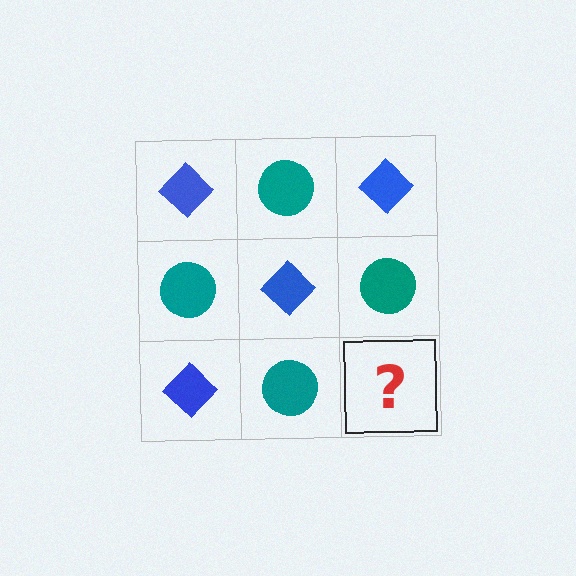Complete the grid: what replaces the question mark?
The question mark should be replaced with a blue diamond.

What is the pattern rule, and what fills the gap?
The rule is that it alternates blue diamond and teal circle in a checkerboard pattern. The gap should be filled with a blue diamond.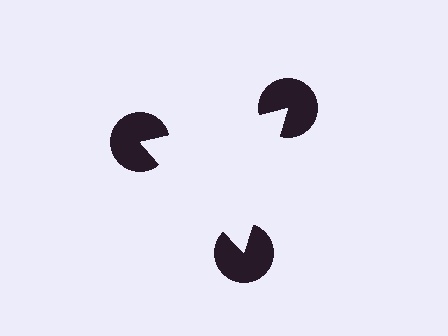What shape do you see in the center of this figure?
An illusory triangle — its edges are inferred from the aligned wedge cuts in the pac-man discs, not physically drawn.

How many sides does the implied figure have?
3 sides.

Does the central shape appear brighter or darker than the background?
It typically appears slightly brighter than the background, even though no actual brightness change is drawn.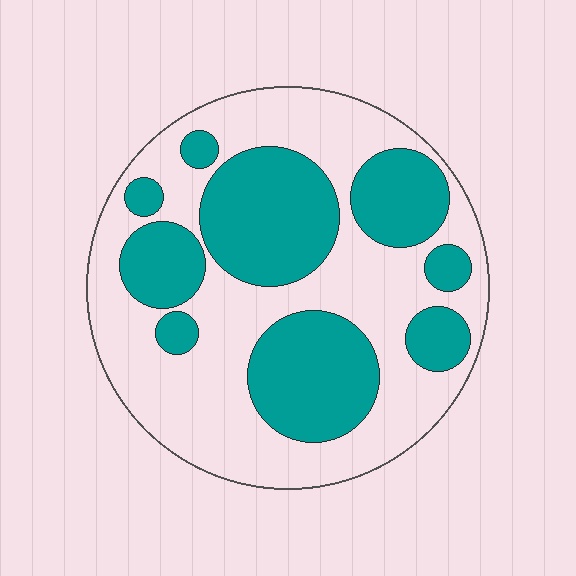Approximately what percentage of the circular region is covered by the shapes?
Approximately 40%.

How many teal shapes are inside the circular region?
9.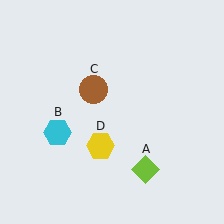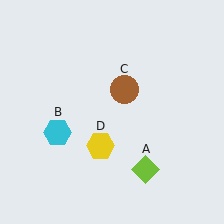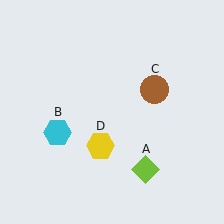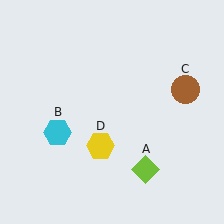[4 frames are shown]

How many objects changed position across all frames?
1 object changed position: brown circle (object C).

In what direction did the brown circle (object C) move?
The brown circle (object C) moved right.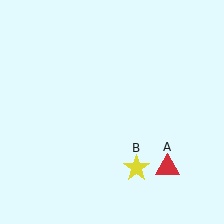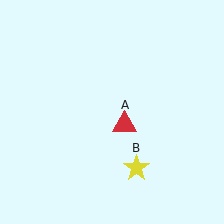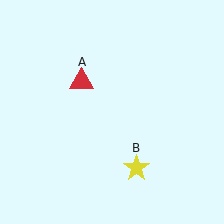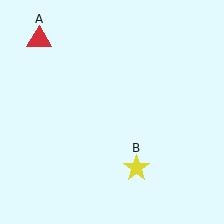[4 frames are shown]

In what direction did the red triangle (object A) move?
The red triangle (object A) moved up and to the left.